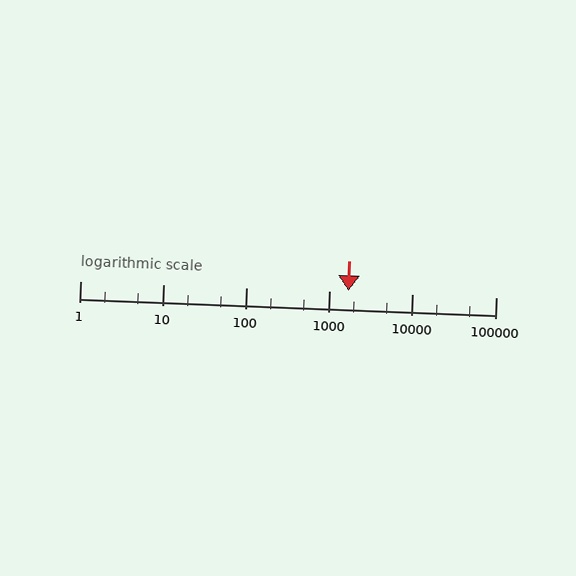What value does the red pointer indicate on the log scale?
The pointer indicates approximately 1700.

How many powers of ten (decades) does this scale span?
The scale spans 5 decades, from 1 to 100000.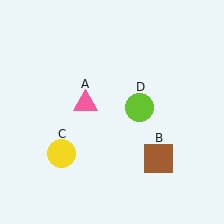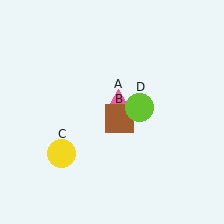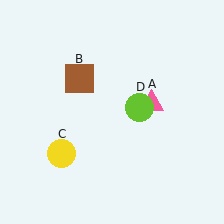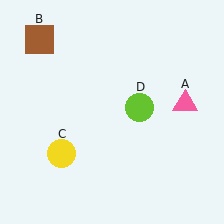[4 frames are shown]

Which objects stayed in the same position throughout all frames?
Yellow circle (object C) and lime circle (object D) remained stationary.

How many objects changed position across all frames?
2 objects changed position: pink triangle (object A), brown square (object B).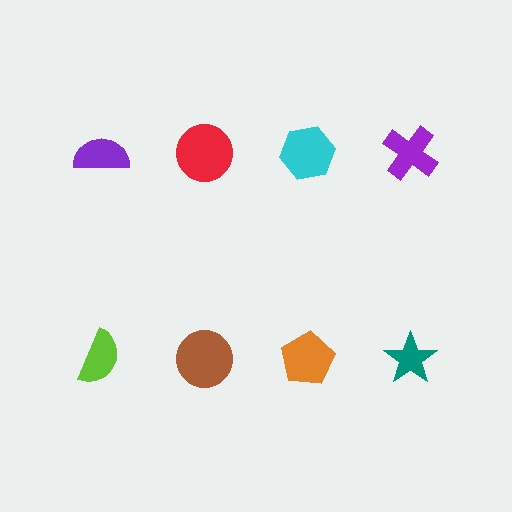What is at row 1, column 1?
A purple semicircle.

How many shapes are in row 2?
4 shapes.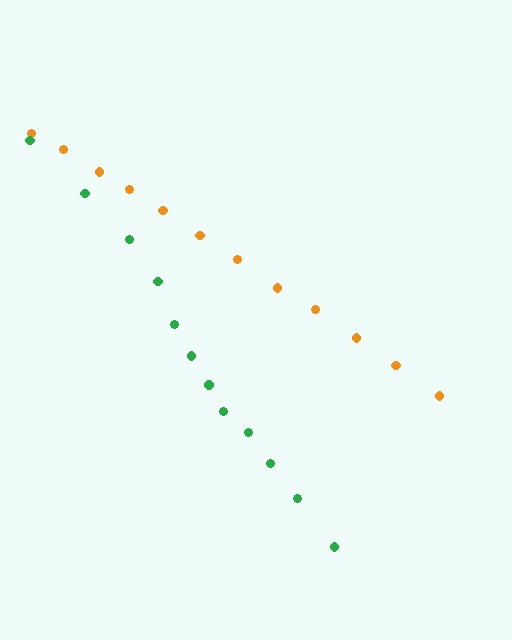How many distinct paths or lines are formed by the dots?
There are 2 distinct paths.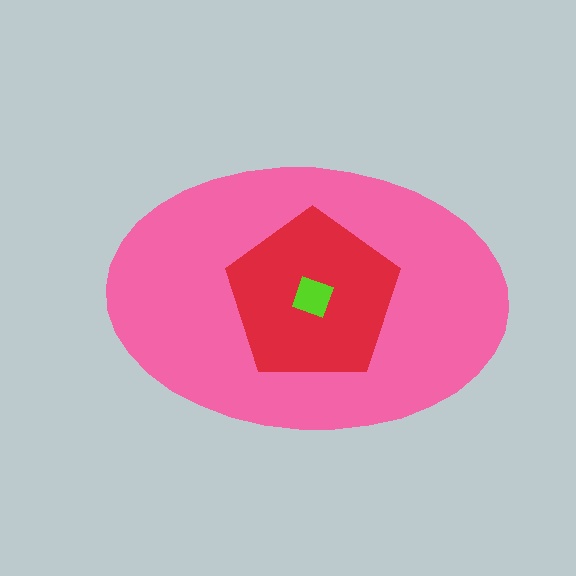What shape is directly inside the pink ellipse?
The red pentagon.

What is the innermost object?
The lime diamond.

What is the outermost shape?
The pink ellipse.